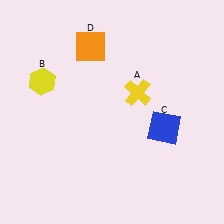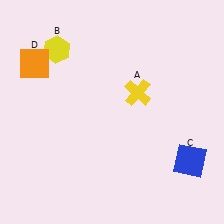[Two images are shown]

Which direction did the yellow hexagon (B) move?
The yellow hexagon (B) moved up.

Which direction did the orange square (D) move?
The orange square (D) moved left.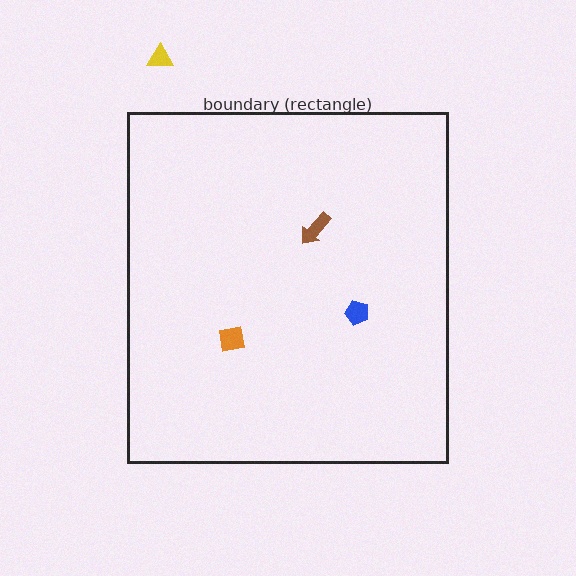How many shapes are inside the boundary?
3 inside, 1 outside.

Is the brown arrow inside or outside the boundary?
Inside.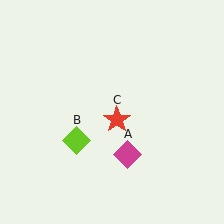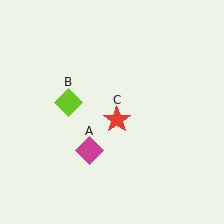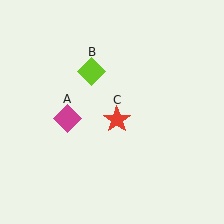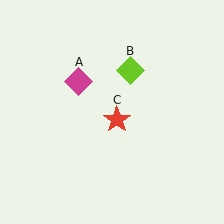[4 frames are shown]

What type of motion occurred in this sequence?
The magenta diamond (object A), lime diamond (object B) rotated clockwise around the center of the scene.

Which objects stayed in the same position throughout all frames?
Red star (object C) remained stationary.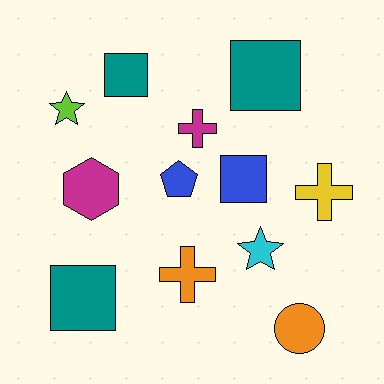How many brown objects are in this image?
There are no brown objects.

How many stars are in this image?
There are 2 stars.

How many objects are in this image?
There are 12 objects.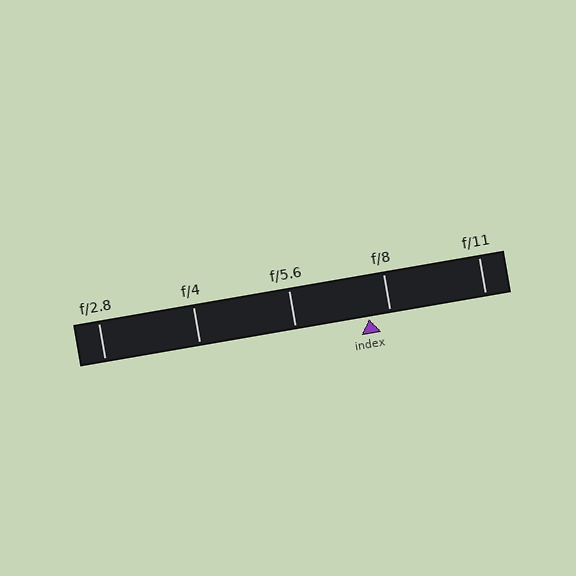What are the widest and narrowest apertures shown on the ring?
The widest aperture shown is f/2.8 and the narrowest is f/11.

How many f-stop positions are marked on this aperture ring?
There are 5 f-stop positions marked.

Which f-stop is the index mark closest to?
The index mark is closest to f/8.